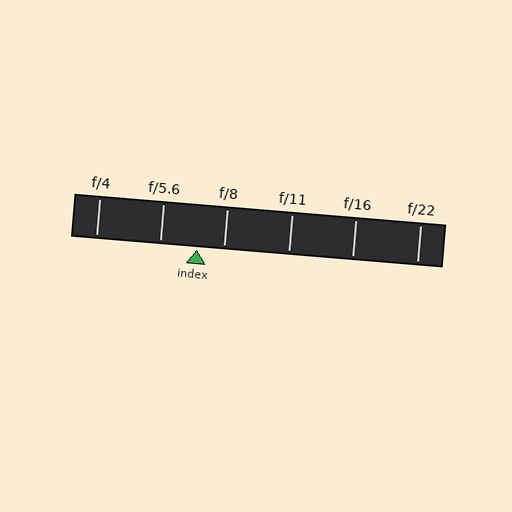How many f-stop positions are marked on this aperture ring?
There are 6 f-stop positions marked.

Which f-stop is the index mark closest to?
The index mark is closest to f/8.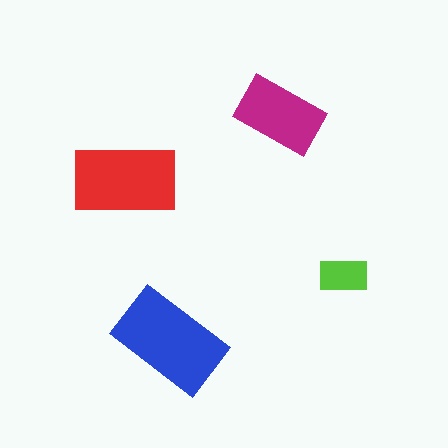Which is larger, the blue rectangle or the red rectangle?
The blue one.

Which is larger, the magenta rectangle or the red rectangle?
The red one.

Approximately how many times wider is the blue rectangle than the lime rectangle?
About 2 times wider.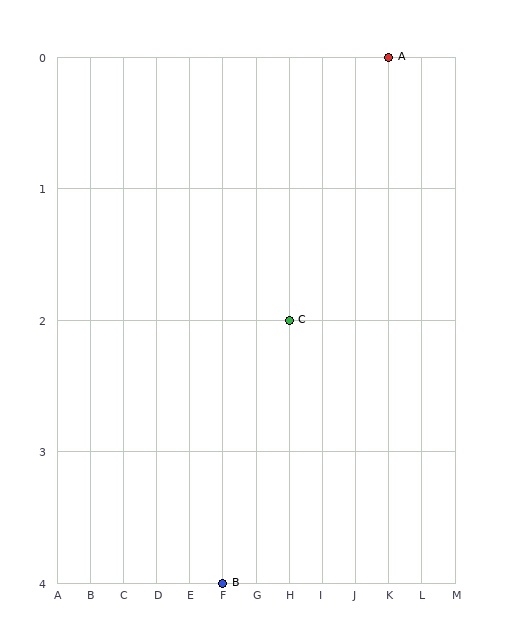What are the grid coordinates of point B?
Point B is at grid coordinates (F, 4).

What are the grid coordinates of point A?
Point A is at grid coordinates (K, 0).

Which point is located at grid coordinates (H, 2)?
Point C is at (H, 2).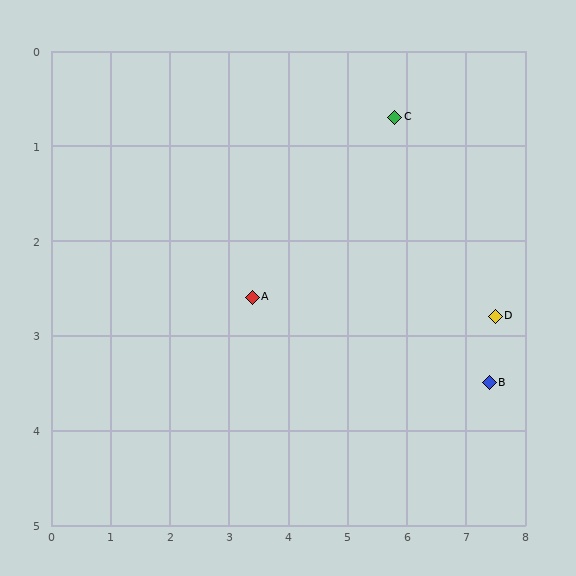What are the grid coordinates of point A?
Point A is at approximately (3.4, 2.6).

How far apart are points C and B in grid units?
Points C and B are about 3.2 grid units apart.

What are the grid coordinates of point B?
Point B is at approximately (7.4, 3.5).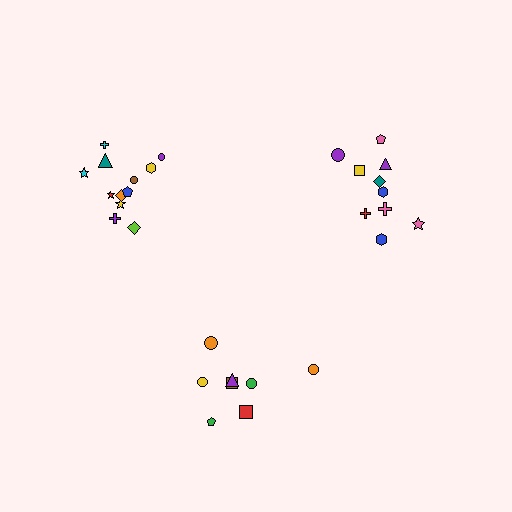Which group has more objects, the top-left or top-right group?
The top-left group.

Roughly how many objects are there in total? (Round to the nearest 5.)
Roughly 30 objects in total.